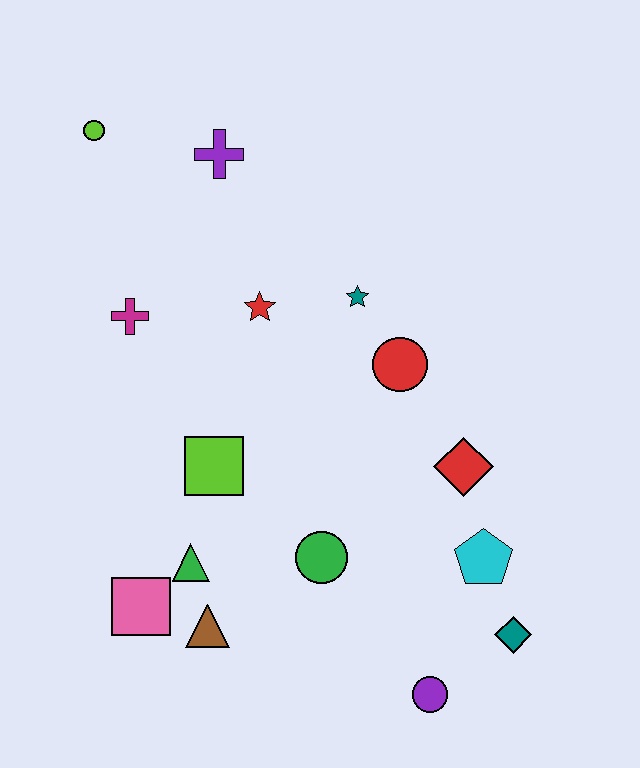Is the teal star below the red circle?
No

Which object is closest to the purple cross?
The lime circle is closest to the purple cross.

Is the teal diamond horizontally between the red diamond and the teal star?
No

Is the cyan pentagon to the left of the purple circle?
No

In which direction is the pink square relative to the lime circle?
The pink square is below the lime circle.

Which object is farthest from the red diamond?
The lime circle is farthest from the red diamond.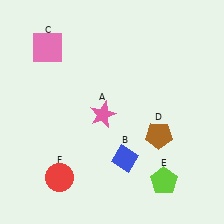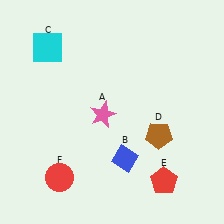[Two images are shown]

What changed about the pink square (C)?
In Image 1, C is pink. In Image 2, it changed to cyan.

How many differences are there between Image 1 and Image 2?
There are 2 differences between the two images.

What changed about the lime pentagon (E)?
In Image 1, E is lime. In Image 2, it changed to red.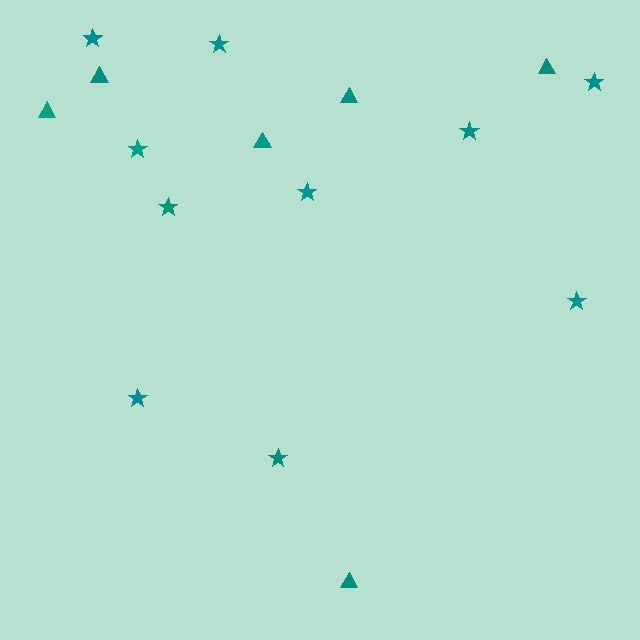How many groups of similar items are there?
There are 2 groups: one group of stars (10) and one group of triangles (6).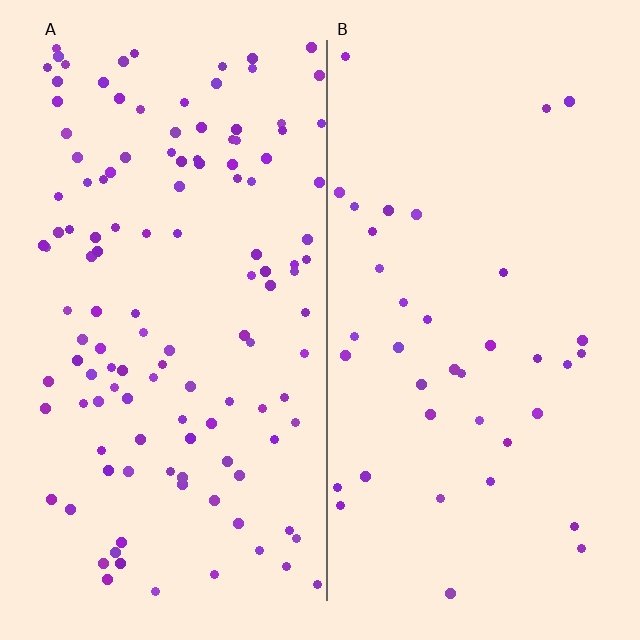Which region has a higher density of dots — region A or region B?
A (the left).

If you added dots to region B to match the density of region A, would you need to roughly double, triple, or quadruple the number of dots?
Approximately triple.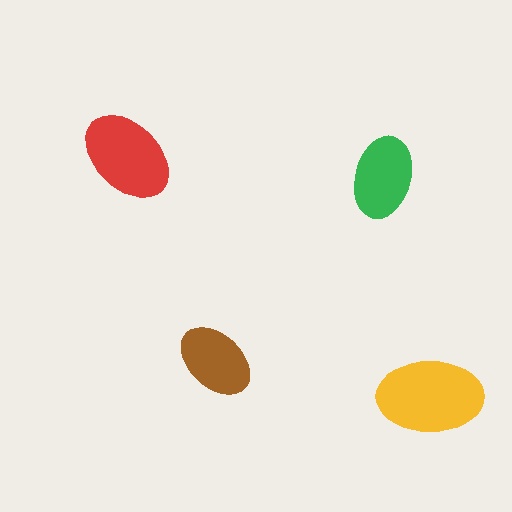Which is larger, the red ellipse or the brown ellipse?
The red one.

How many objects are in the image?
There are 4 objects in the image.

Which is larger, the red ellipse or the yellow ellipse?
The yellow one.